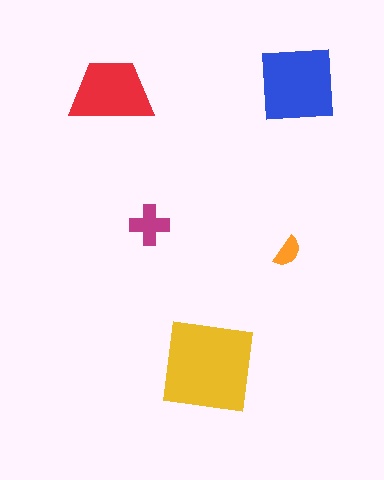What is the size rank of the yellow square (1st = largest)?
1st.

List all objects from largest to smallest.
The yellow square, the blue square, the red trapezoid, the magenta cross, the orange semicircle.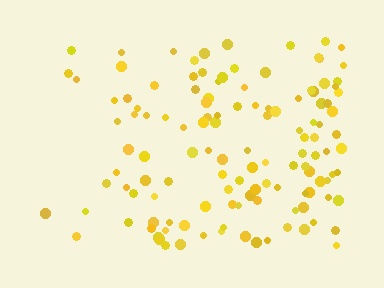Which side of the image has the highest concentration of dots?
The right.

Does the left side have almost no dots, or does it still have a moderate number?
Still a moderate number, just noticeably fewer than the right.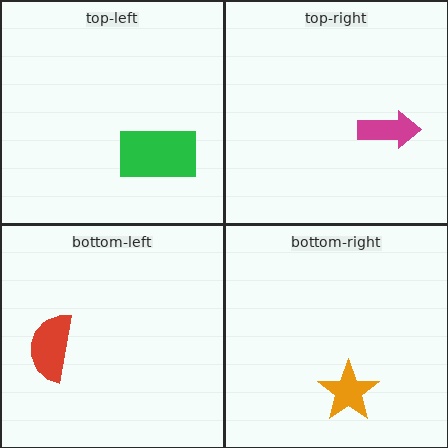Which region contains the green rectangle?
The top-left region.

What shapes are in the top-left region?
The green rectangle.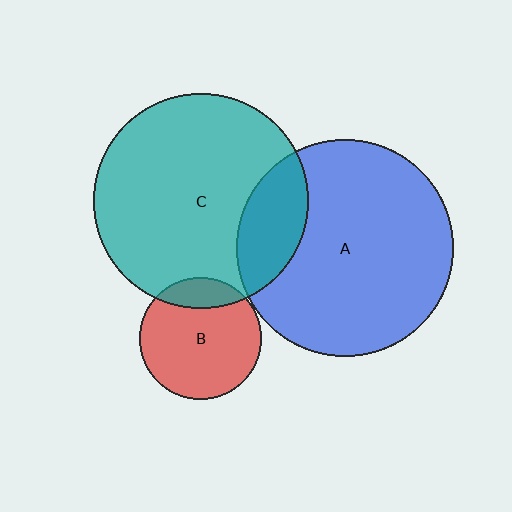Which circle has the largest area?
Circle A (blue).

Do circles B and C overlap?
Yes.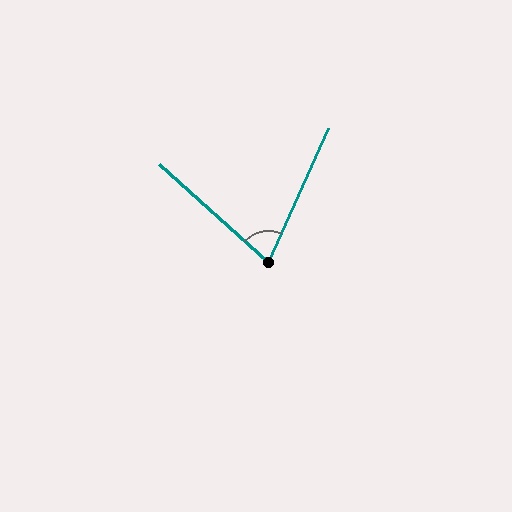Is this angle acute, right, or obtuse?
It is acute.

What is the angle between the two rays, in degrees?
Approximately 72 degrees.